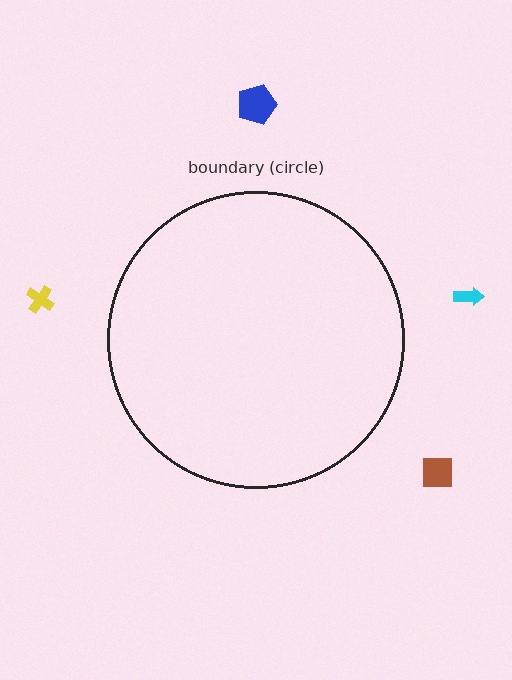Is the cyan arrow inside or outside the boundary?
Outside.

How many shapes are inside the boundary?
0 inside, 4 outside.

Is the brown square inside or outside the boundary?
Outside.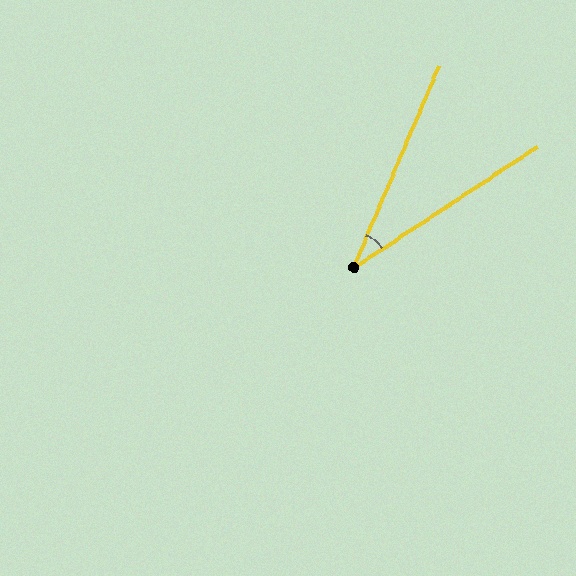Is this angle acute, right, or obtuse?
It is acute.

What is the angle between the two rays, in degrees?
Approximately 34 degrees.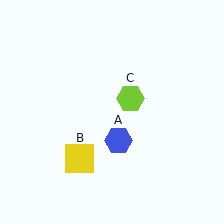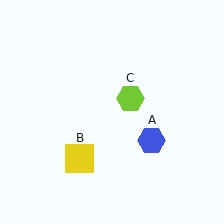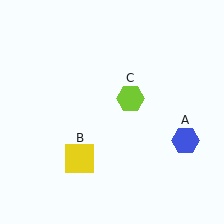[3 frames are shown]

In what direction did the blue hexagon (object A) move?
The blue hexagon (object A) moved right.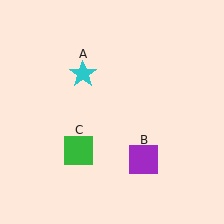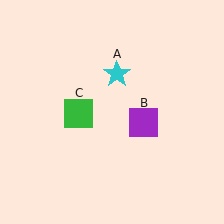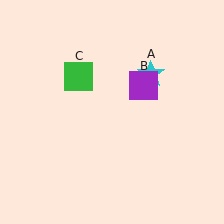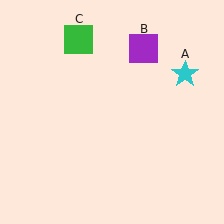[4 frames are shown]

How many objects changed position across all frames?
3 objects changed position: cyan star (object A), purple square (object B), green square (object C).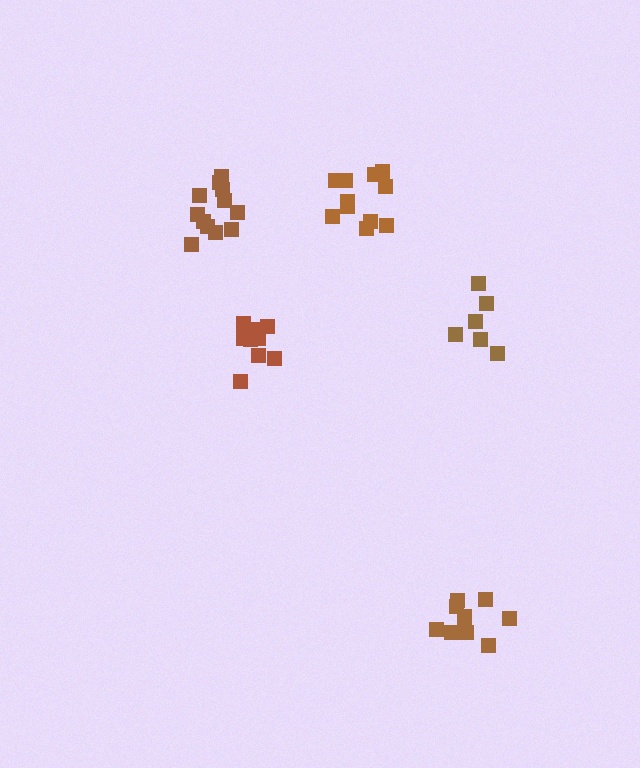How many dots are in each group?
Group 1: 11 dots, Group 2: 9 dots, Group 3: 12 dots, Group 4: 6 dots, Group 5: 10 dots (48 total).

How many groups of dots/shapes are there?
There are 5 groups.